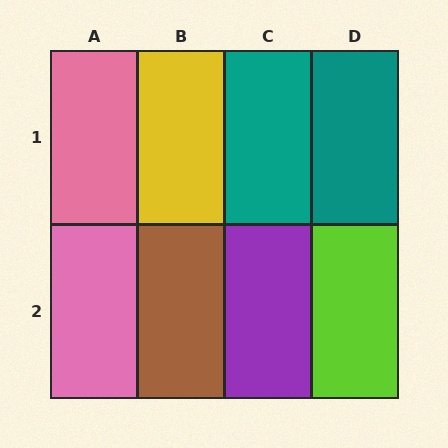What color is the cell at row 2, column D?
Lime.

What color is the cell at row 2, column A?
Pink.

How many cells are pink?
2 cells are pink.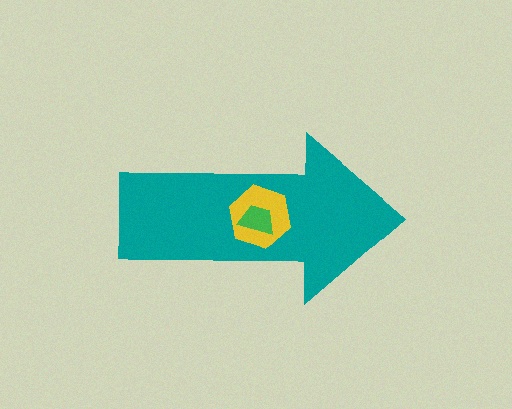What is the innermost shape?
The green trapezoid.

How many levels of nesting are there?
3.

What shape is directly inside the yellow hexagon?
The green trapezoid.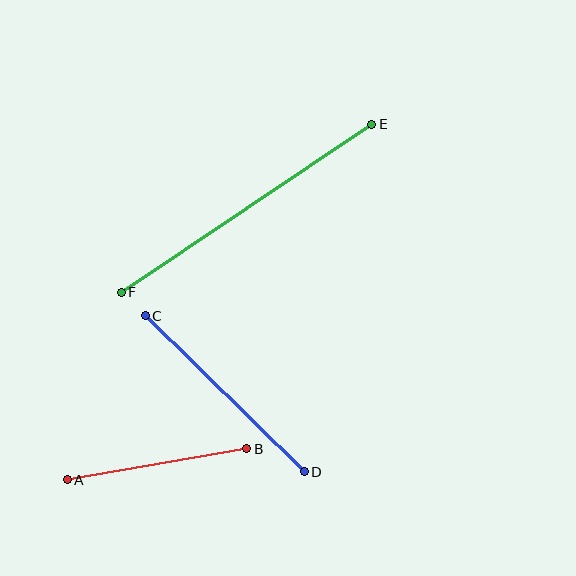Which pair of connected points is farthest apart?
Points E and F are farthest apart.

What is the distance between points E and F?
The distance is approximately 301 pixels.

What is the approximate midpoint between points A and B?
The midpoint is at approximately (157, 464) pixels.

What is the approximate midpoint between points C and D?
The midpoint is at approximately (225, 394) pixels.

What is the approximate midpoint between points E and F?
The midpoint is at approximately (246, 208) pixels.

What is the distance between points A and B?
The distance is approximately 182 pixels.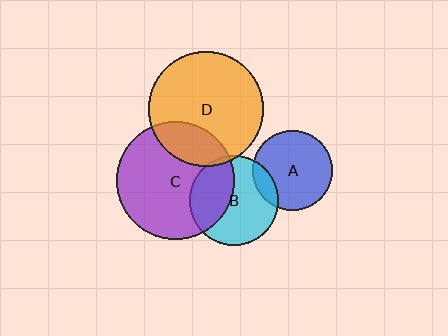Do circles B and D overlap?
Yes.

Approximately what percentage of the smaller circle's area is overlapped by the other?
Approximately 5%.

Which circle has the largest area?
Circle C (purple).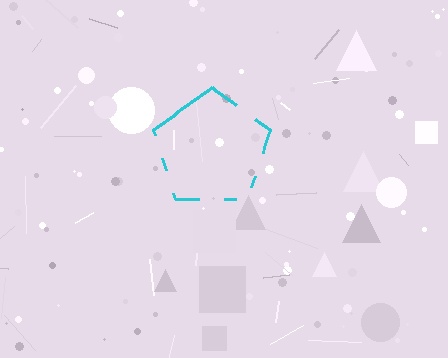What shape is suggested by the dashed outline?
The dashed outline suggests a pentagon.